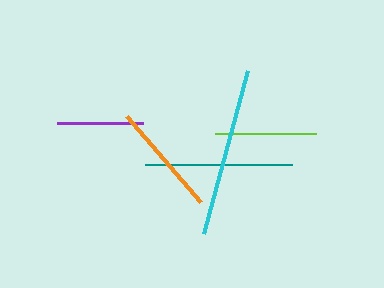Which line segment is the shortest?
The purple line is the shortest at approximately 86 pixels.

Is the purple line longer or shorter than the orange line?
The orange line is longer than the purple line.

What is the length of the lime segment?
The lime segment is approximately 101 pixels long.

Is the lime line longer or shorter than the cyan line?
The cyan line is longer than the lime line.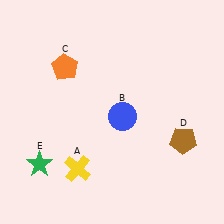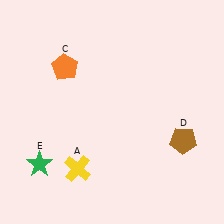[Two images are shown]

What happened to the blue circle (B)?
The blue circle (B) was removed in Image 2. It was in the bottom-right area of Image 1.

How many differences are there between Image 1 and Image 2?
There is 1 difference between the two images.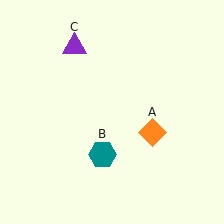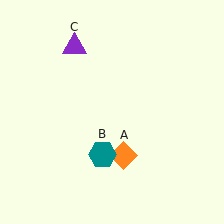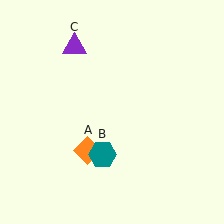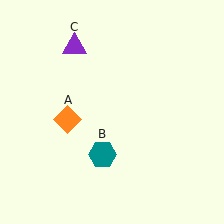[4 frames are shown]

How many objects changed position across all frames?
1 object changed position: orange diamond (object A).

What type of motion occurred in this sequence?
The orange diamond (object A) rotated clockwise around the center of the scene.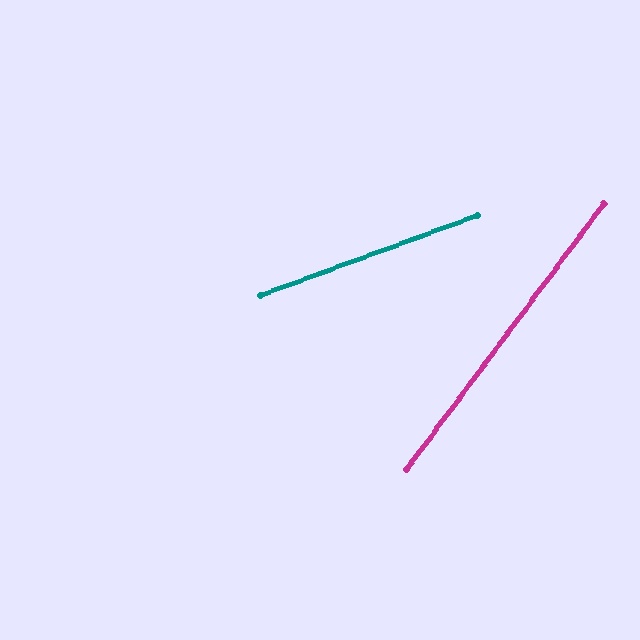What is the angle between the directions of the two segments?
Approximately 33 degrees.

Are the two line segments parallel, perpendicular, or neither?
Neither parallel nor perpendicular — they differ by about 33°.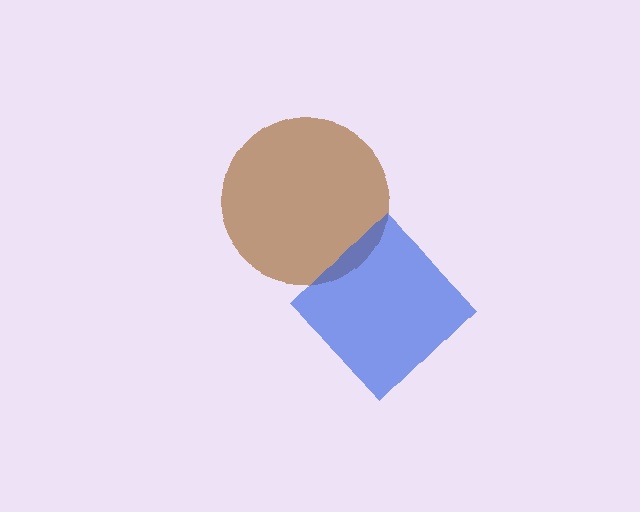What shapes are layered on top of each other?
The layered shapes are: a brown circle, a blue diamond.